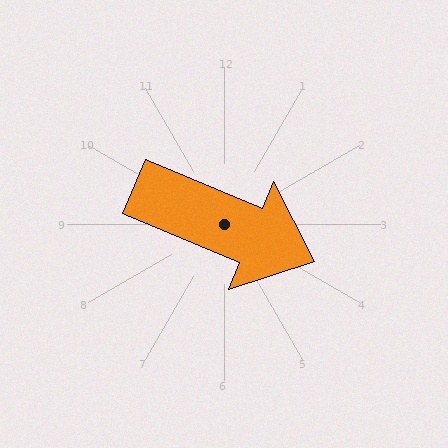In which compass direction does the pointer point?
Southeast.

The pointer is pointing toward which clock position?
Roughly 4 o'clock.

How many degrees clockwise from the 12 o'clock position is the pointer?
Approximately 113 degrees.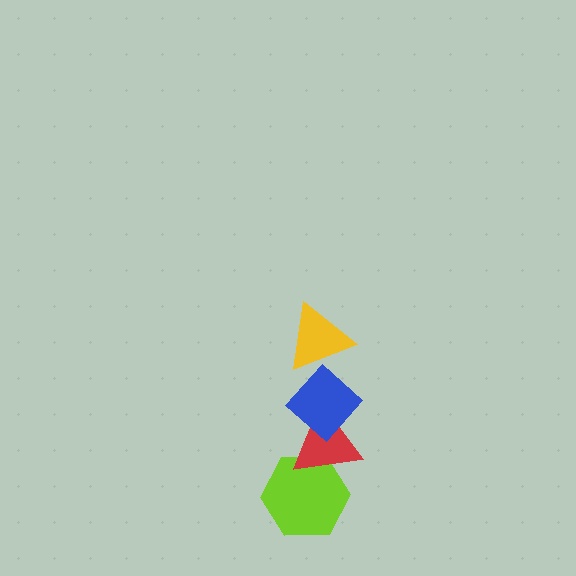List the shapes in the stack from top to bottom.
From top to bottom: the yellow triangle, the blue diamond, the red triangle, the lime hexagon.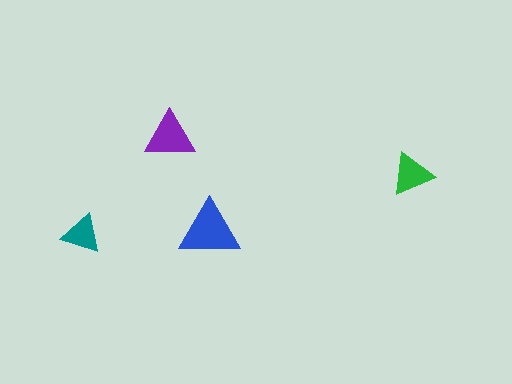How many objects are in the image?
There are 4 objects in the image.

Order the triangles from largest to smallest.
the blue one, the purple one, the green one, the teal one.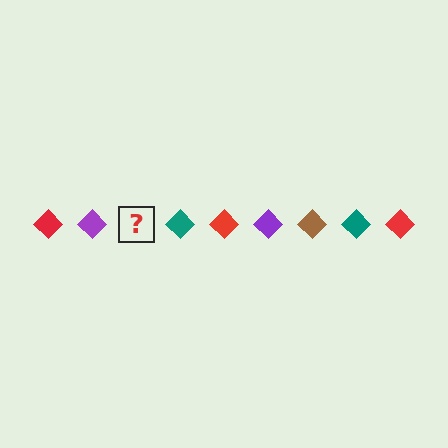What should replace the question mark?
The question mark should be replaced with a brown diamond.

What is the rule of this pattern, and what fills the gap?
The rule is that the pattern cycles through red, purple, brown, teal diamonds. The gap should be filled with a brown diamond.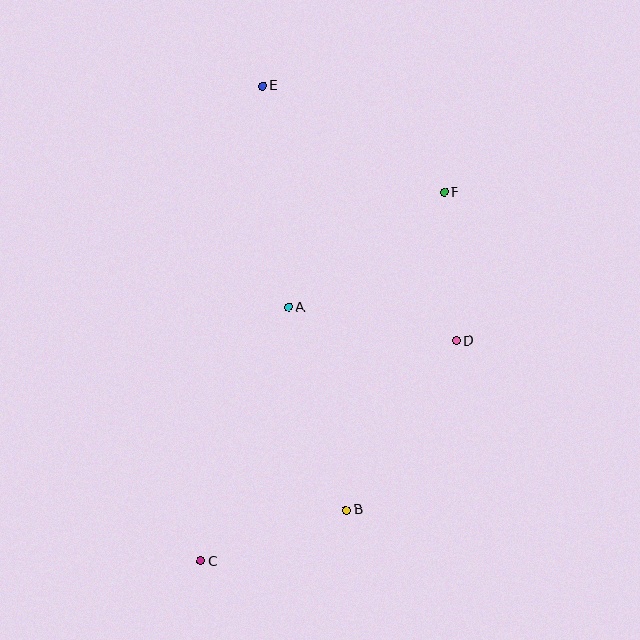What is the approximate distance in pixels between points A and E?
The distance between A and E is approximately 223 pixels.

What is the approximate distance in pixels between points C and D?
The distance between C and D is approximately 338 pixels.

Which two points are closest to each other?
Points D and F are closest to each other.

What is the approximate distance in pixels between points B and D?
The distance between B and D is approximately 202 pixels.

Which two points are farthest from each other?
Points C and E are farthest from each other.